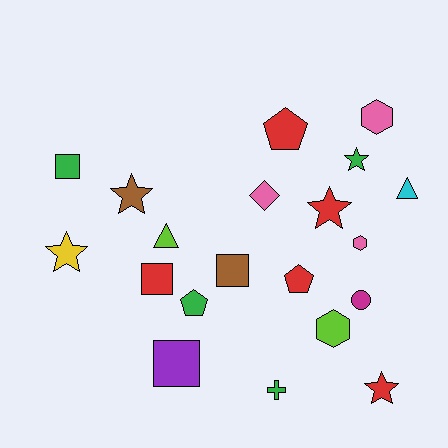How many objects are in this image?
There are 20 objects.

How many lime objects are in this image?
There are 2 lime objects.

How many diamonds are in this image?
There is 1 diamond.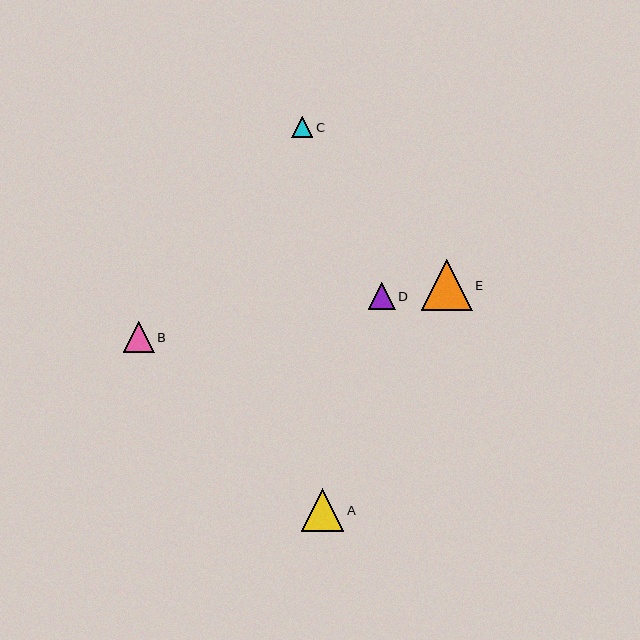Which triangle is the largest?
Triangle E is the largest with a size of approximately 51 pixels.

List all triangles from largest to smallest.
From largest to smallest: E, A, B, D, C.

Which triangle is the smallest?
Triangle C is the smallest with a size of approximately 21 pixels.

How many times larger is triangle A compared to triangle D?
Triangle A is approximately 1.6 times the size of triangle D.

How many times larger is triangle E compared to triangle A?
Triangle E is approximately 1.2 times the size of triangle A.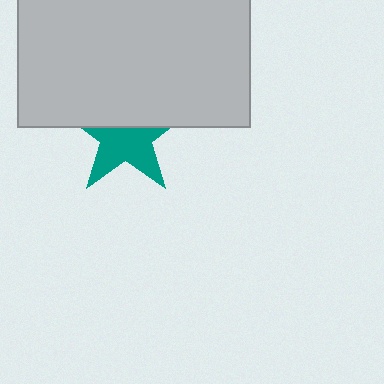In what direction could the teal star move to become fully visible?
The teal star could move down. That would shift it out from behind the light gray rectangle entirely.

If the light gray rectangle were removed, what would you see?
You would see the complete teal star.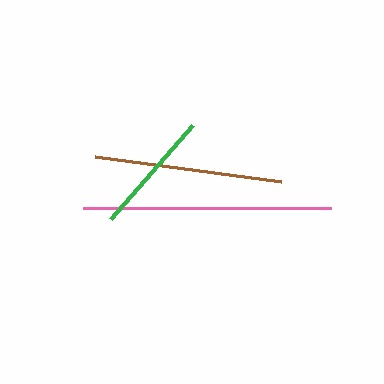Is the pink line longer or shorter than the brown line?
The pink line is longer than the brown line.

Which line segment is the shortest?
The green line is the shortest at approximately 125 pixels.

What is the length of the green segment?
The green segment is approximately 125 pixels long.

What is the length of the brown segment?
The brown segment is approximately 187 pixels long.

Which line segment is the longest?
The pink line is the longest at approximately 248 pixels.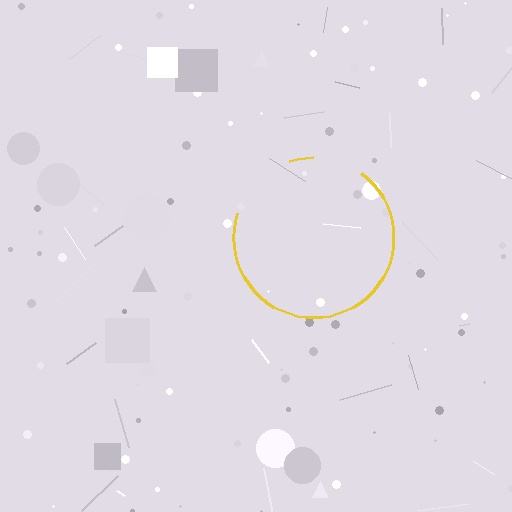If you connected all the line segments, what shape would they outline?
They would outline a circle.